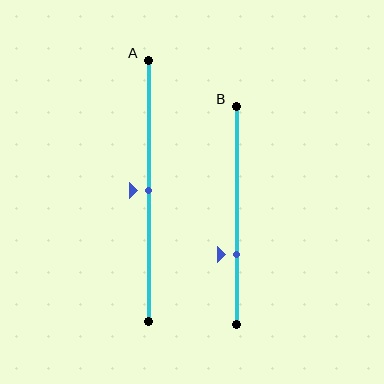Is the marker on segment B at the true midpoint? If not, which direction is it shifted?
No, the marker on segment B is shifted downward by about 18% of the segment length.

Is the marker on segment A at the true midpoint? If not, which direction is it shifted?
Yes, the marker on segment A is at the true midpoint.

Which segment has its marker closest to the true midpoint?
Segment A has its marker closest to the true midpoint.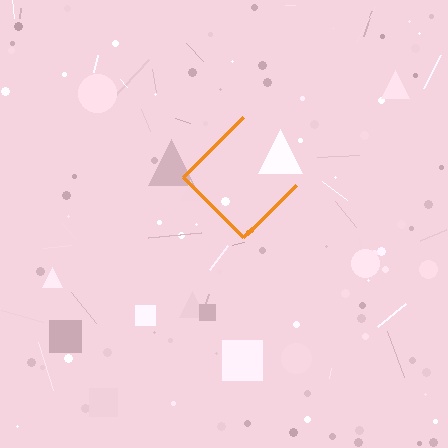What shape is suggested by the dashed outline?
The dashed outline suggests a diamond.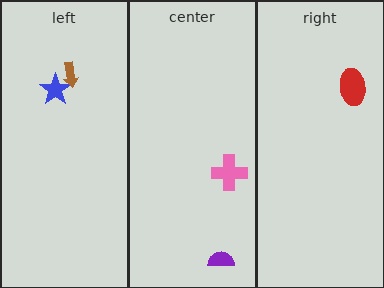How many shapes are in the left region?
2.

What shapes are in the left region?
The blue star, the brown arrow.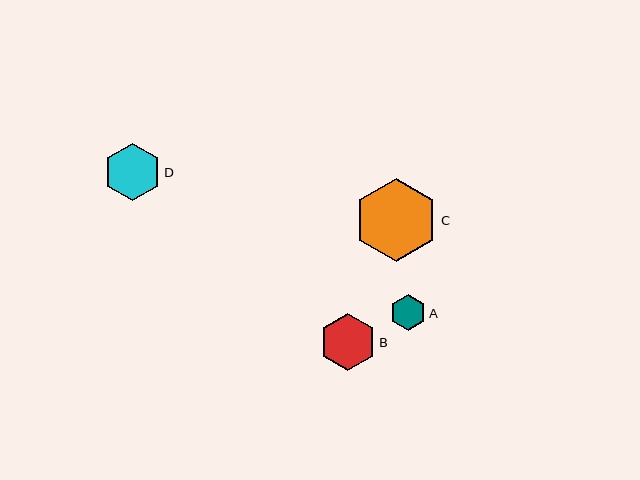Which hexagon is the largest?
Hexagon C is the largest with a size of approximately 84 pixels.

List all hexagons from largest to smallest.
From largest to smallest: C, D, B, A.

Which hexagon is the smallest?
Hexagon A is the smallest with a size of approximately 37 pixels.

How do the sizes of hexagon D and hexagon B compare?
Hexagon D and hexagon B are approximately the same size.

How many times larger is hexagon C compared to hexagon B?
Hexagon C is approximately 1.5 times the size of hexagon B.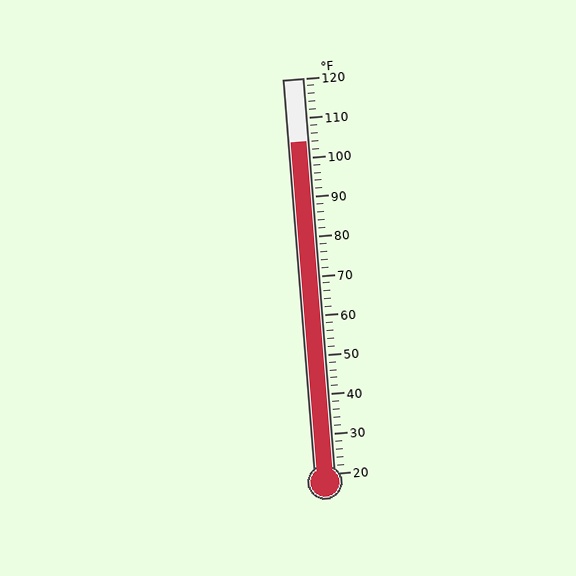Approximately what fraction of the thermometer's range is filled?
The thermometer is filled to approximately 85% of its range.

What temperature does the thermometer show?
The thermometer shows approximately 104°F.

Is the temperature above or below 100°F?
The temperature is above 100°F.